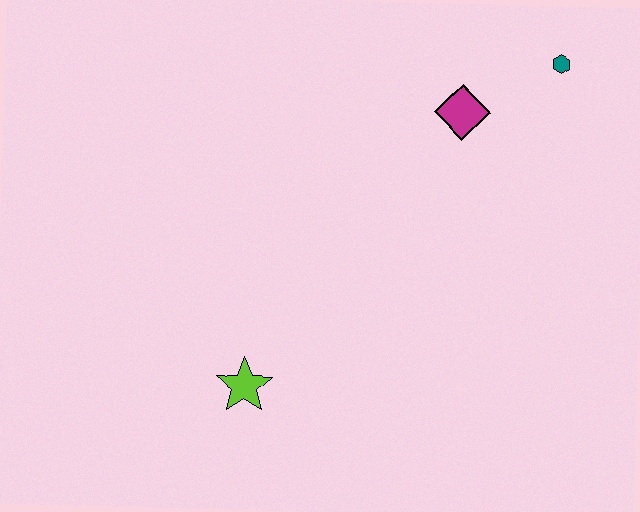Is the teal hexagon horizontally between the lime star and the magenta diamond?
No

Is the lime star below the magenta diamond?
Yes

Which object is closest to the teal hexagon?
The magenta diamond is closest to the teal hexagon.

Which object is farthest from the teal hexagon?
The lime star is farthest from the teal hexagon.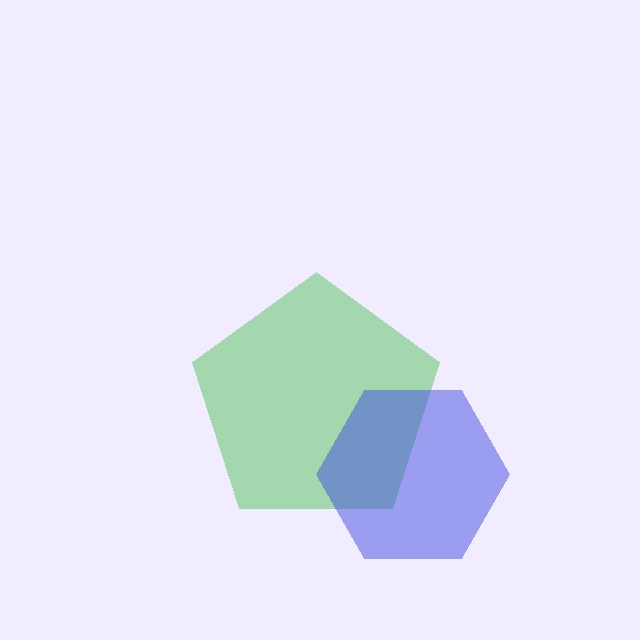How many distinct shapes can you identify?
There are 2 distinct shapes: a green pentagon, a blue hexagon.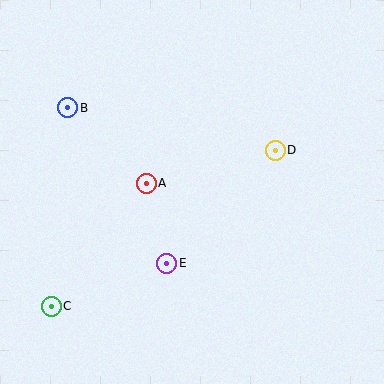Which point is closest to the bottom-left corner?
Point C is closest to the bottom-left corner.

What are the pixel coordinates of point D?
Point D is at (275, 150).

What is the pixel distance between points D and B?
The distance between D and B is 212 pixels.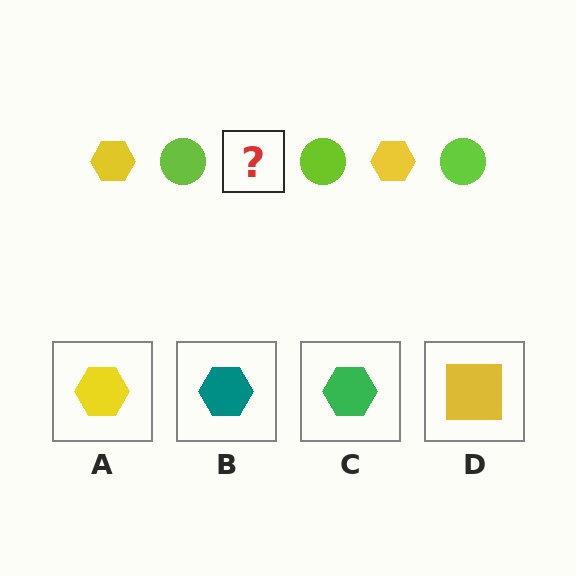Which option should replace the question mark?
Option A.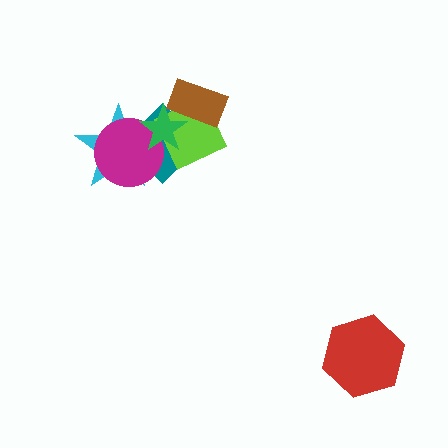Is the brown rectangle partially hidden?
No, no other shape covers it.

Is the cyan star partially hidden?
Yes, it is partially covered by another shape.